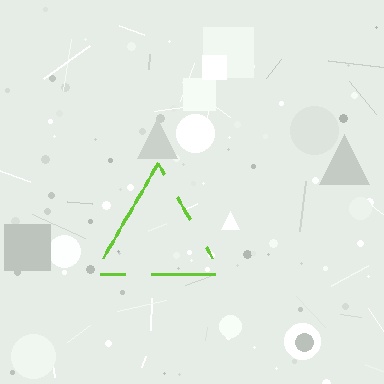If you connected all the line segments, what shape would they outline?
They would outline a triangle.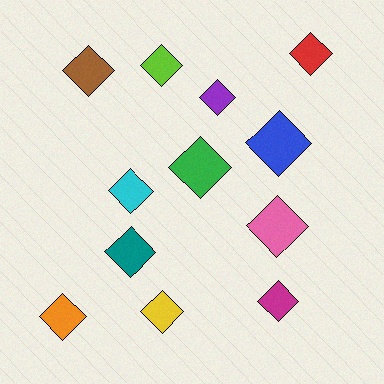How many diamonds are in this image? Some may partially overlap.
There are 12 diamonds.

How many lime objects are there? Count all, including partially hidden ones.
There is 1 lime object.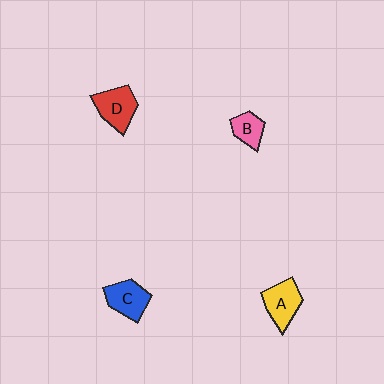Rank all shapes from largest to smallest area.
From largest to smallest: D (red), A (yellow), C (blue), B (pink).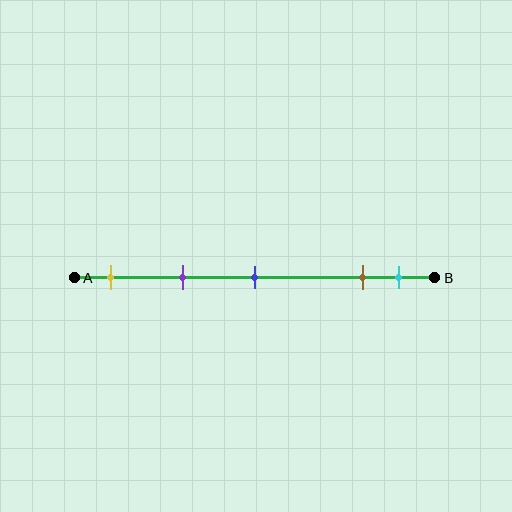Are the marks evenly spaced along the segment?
No, the marks are not evenly spaced.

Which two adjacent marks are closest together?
The brown and cyan marks are the closest adjacent pair.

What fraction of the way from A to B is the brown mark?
The brown mark is approximately 80% (0.8) of the way from A to B.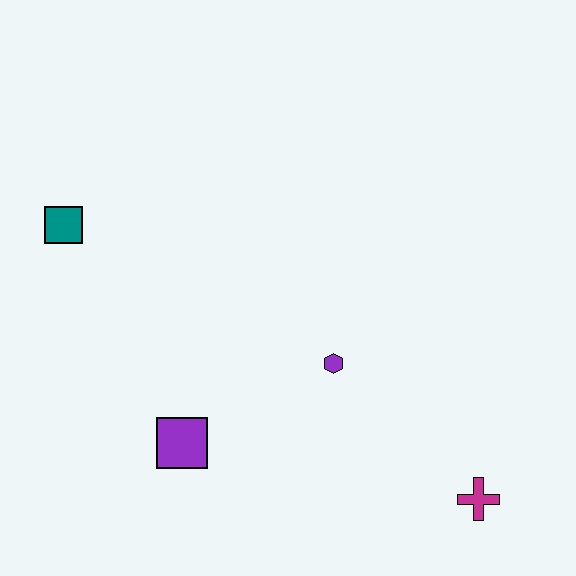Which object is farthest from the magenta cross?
The teal square is farthest from the magenta cross.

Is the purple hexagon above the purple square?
Yes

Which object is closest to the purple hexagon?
The purple square is closest to the purple hexagon.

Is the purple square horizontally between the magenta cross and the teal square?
Yes